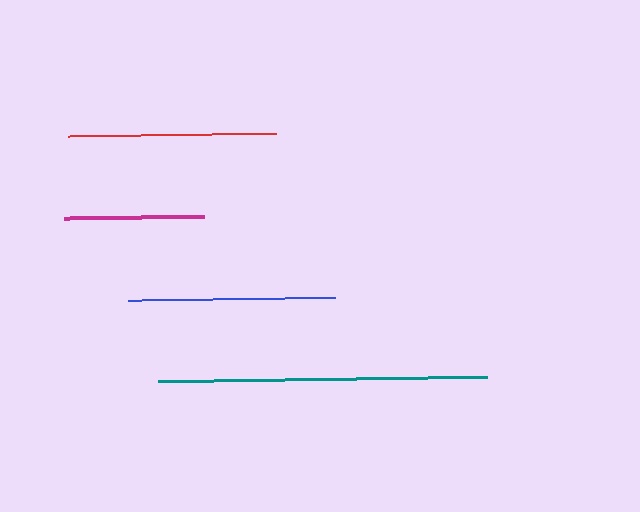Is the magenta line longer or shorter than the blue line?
The blue line is longer than the magenta line.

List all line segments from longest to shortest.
From longest to shortest: teal, red, blue, magenta.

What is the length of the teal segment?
The teal segment is approximately 330 pixels long.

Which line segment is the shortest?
The magenta line is the shortest at approximately 140 pixels.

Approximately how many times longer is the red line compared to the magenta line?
The red line is approximately 1.5 times the length of the magenta line.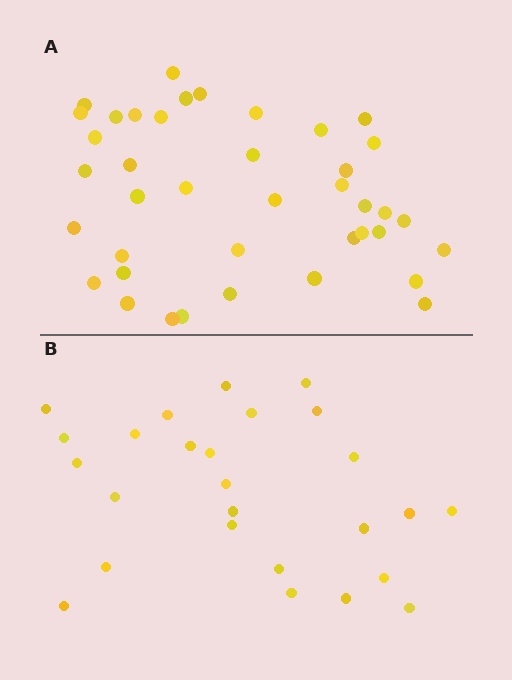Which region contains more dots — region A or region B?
Region A (the top region) has more dots.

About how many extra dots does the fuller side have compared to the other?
Region A has approximately 15 more dots than region B.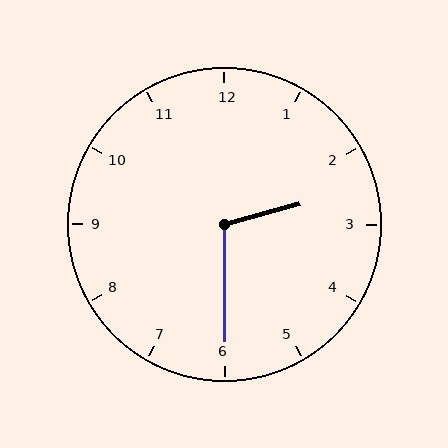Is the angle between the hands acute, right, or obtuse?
It is obtuse.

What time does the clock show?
2:30.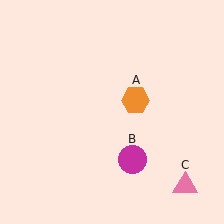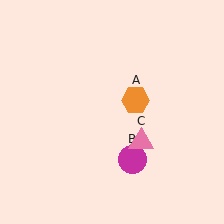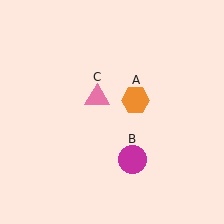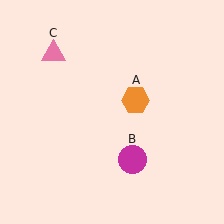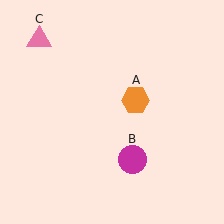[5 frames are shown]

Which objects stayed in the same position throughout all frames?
Orange hexagon (object A) and magenta circle (object B) remained stationary.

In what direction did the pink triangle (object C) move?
The pink triangle (object C) moved up and to the left.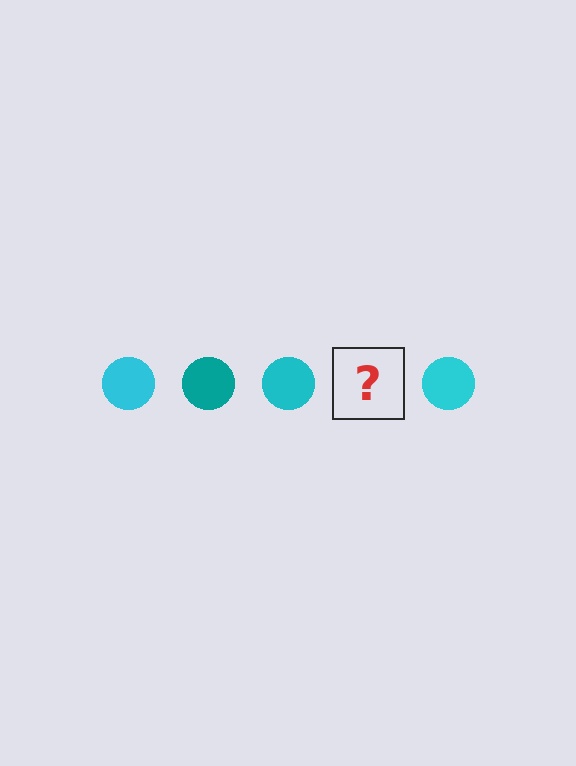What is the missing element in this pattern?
The missing element is a teal circle.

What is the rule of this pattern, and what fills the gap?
The rule is that the pattern cycles through cyan, teal circles. The gap should be filled with a teal circle.